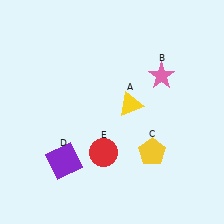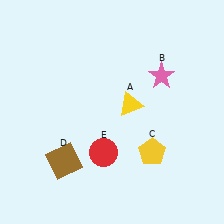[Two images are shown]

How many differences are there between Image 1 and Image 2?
There is 1 difference between the two images.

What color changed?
The square (D) changed from purple in Image 1 to brown in Image 2.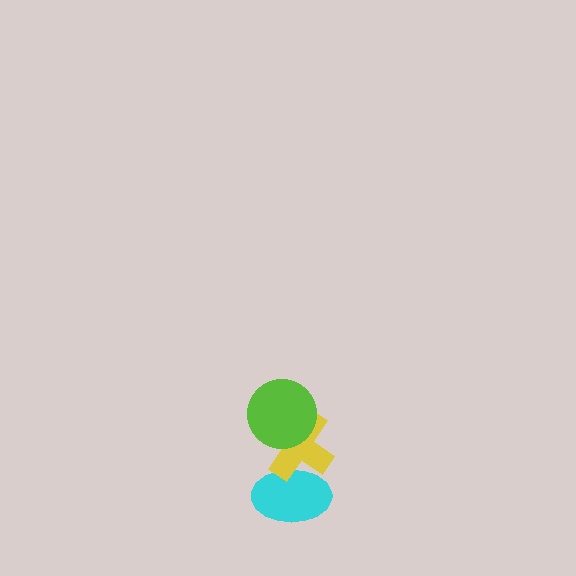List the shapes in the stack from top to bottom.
From top to bottom: the lime circle, the yellow cross, the cyan ellipse.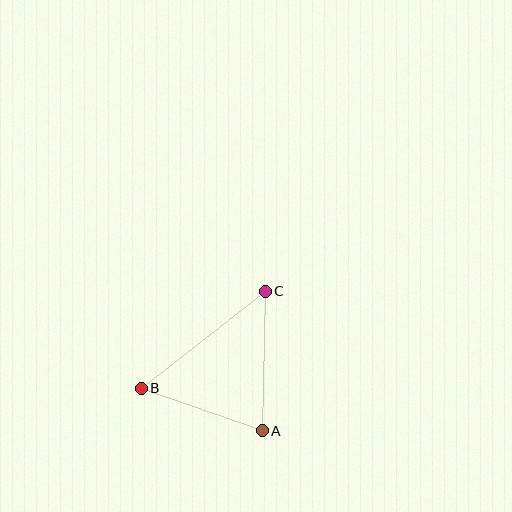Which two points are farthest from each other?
Points B and C are farthest from each other.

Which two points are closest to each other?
Points A and B are closest to each other.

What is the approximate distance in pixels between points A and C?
The distance between A and C is approximately 140 pixels.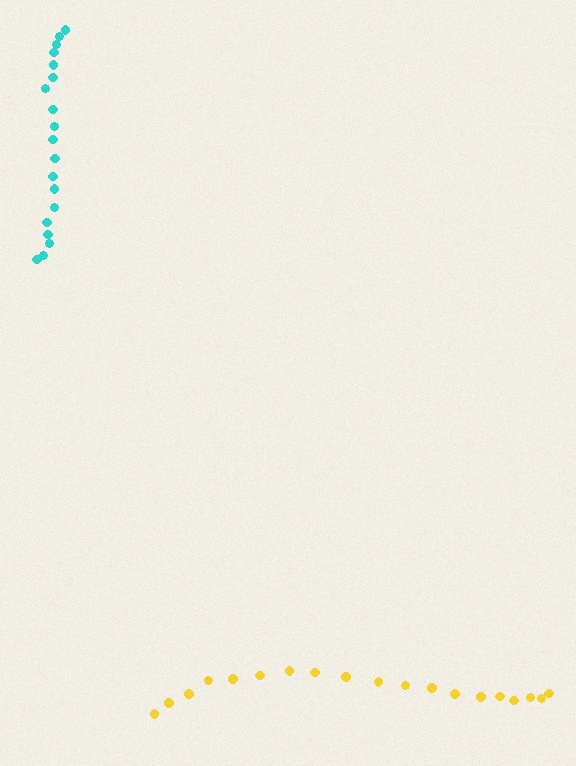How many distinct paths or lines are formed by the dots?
There are 2 distinct paths.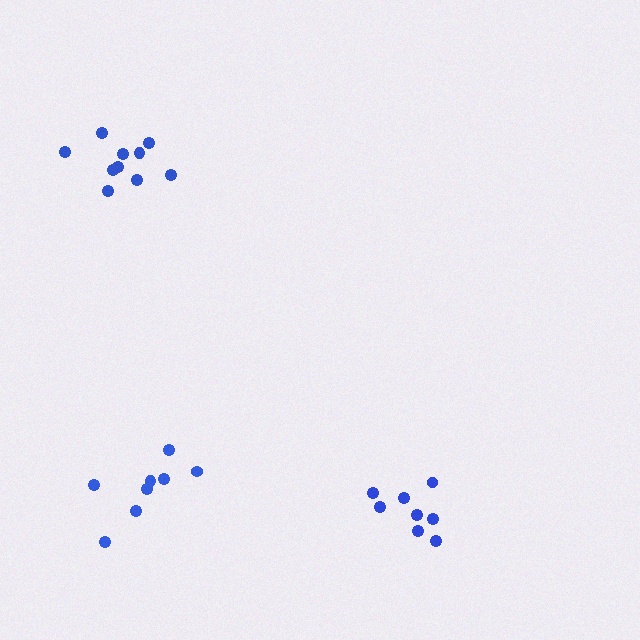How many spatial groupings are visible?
There are 3 spatial groupings.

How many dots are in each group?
Group 1: 8 dots, Group 2: 8 dots, Group 3: 10 dots (26 total).